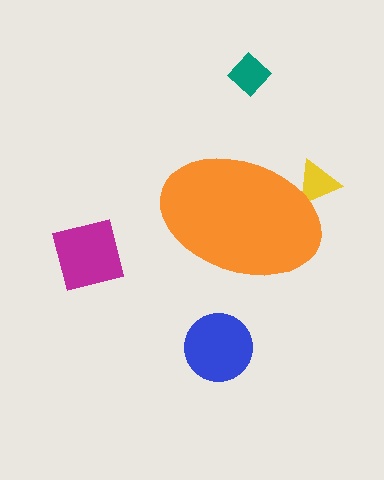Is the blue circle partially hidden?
No, the blue circle is fully visible.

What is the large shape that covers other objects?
An orange ellipse.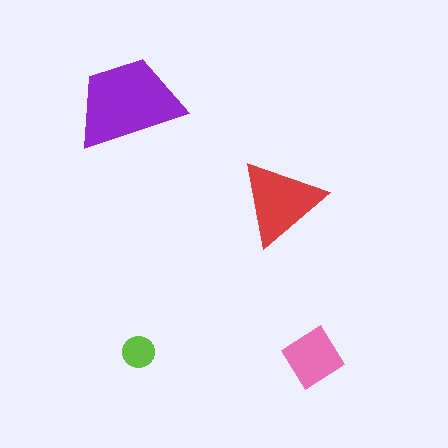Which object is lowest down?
The pink diamond is bottommost.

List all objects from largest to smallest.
The purple trapezoid, the red triangle, the pink diamond, the lime circle.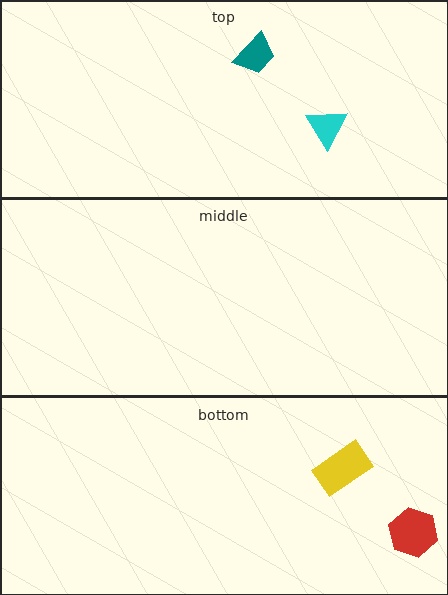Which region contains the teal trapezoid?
The top region.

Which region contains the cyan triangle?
The top region.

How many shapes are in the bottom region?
2.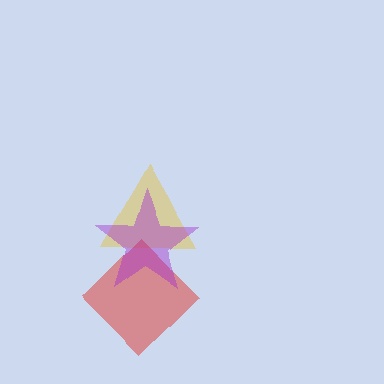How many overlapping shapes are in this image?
There are 3 overlapping shapes in the image.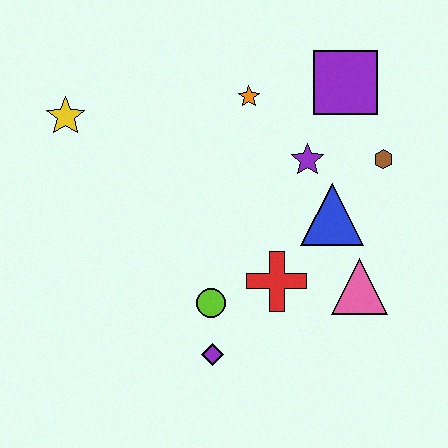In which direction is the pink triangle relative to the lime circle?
The pink triangle is to the right of the lime circle.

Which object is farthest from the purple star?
The yellow star is farthest from the purple star.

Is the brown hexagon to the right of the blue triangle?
Yes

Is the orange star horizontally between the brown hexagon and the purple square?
No